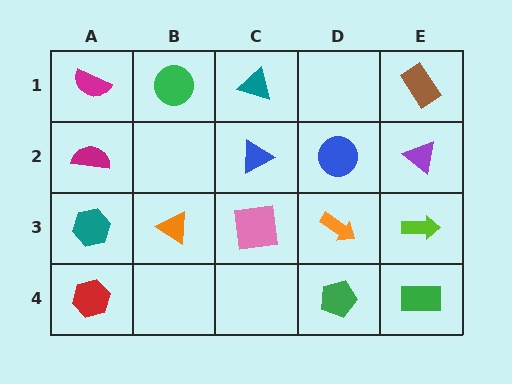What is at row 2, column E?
A purple triangle.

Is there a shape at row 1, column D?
No, that cell is empty.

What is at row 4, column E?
A green rectangle.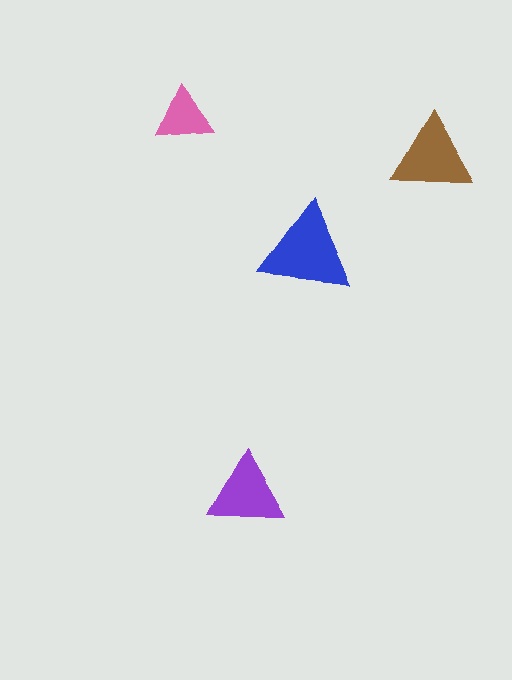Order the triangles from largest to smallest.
the blue one, the brown one, the purple one, the pink one.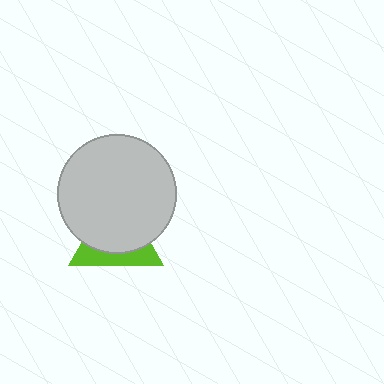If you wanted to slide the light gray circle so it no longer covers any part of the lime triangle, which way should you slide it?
Slide it up — that is the most direct way to separate the two shapes.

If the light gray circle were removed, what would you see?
You would see the complete lime triangle.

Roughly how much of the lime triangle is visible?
A small part of it is visible (roughly 34%).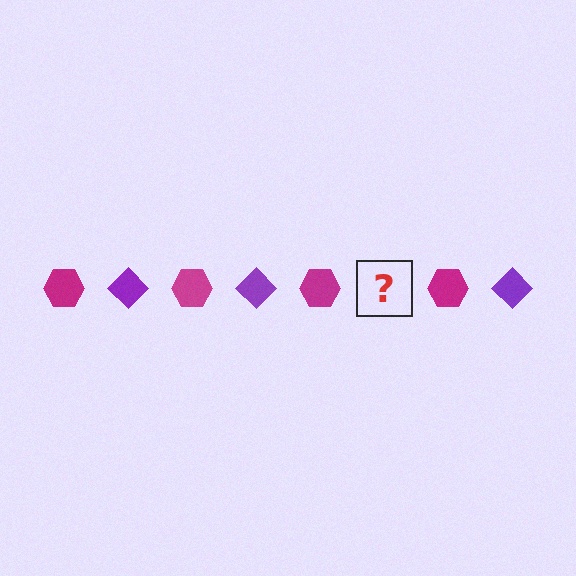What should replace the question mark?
The question mark should be replaced with a purple diamond.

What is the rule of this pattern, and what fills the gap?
The rule is that the pattern alternates between magenta hexagon and purple diamond. The gap should be filled with a purple diamond.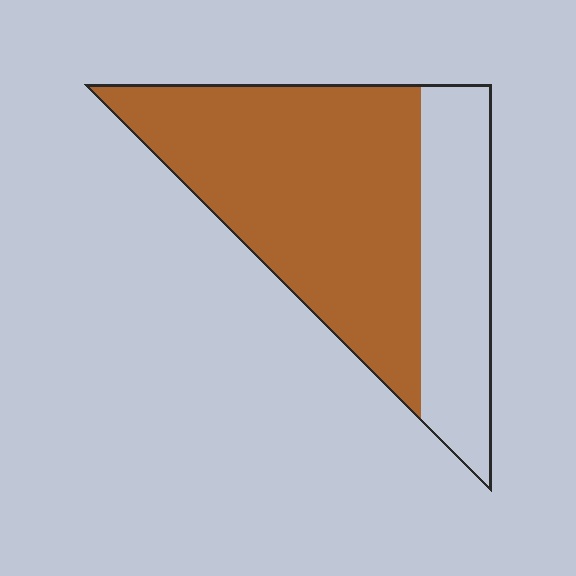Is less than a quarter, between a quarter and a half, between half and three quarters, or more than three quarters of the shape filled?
Between half and three quarters.